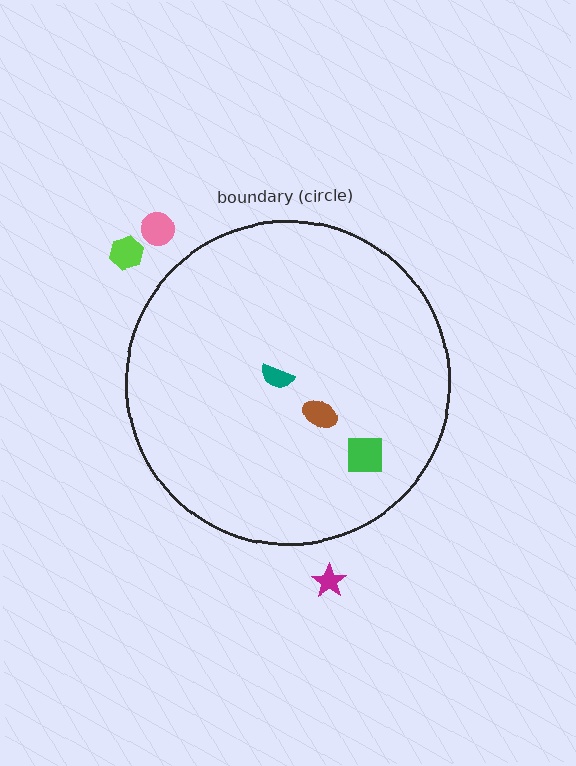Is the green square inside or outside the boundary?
Inside.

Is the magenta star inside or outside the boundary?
Outside.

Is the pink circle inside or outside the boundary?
Outside.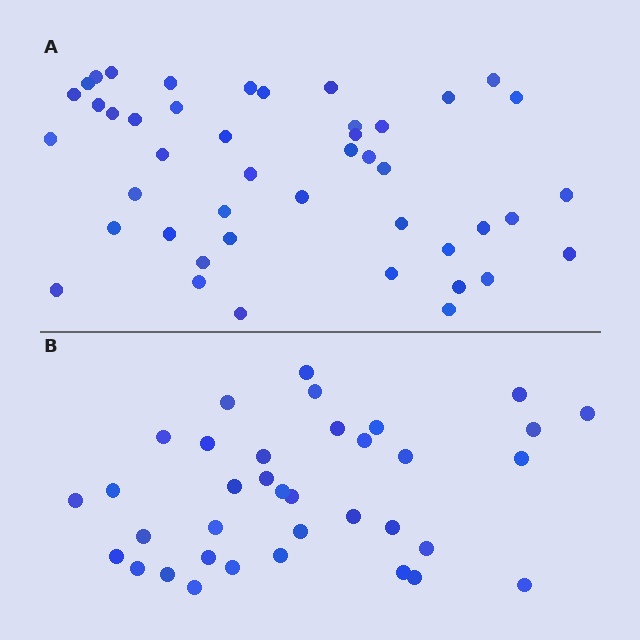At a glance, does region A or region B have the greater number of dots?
Region A (the top region) has more dots.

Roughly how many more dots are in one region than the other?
Region A has roughly 8 or so more dots than region B.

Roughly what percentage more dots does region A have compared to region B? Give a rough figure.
About 25% more.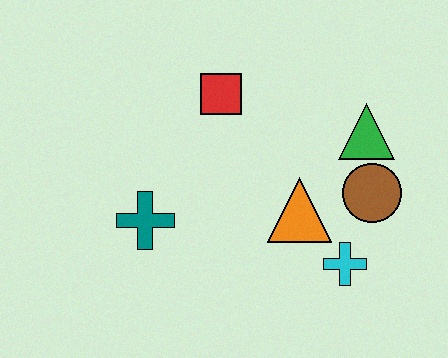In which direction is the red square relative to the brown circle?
The red square is to the left of the brown circle.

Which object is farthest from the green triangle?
The teal cross is farthest from the green triangle.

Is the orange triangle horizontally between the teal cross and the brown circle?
Yes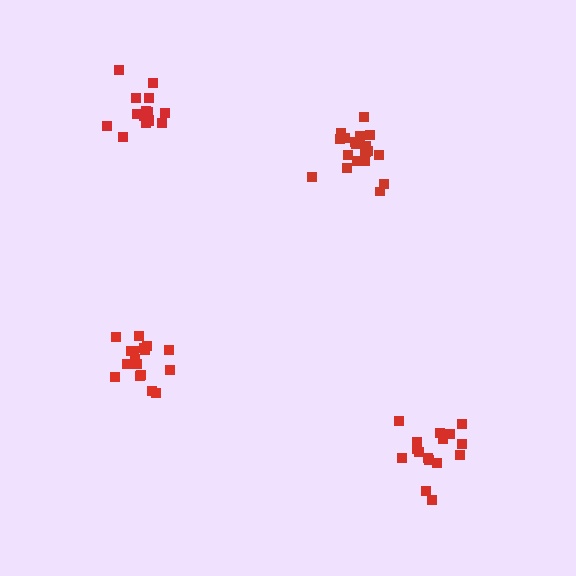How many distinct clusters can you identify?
There are 4 distinct clusters.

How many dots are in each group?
Group 1: 15 dots, Group 2: 20 dots, Group 3: 16 dots, Group 4: 17 dots (68 total).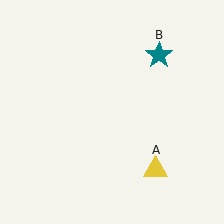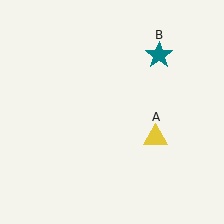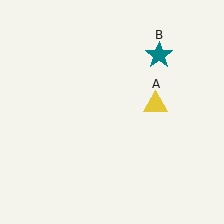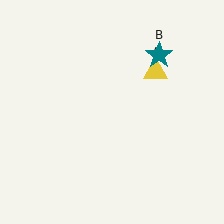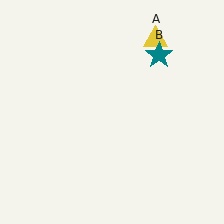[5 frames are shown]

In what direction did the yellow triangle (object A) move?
The yellow triangle (object A) moved up.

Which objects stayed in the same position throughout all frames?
Teal star (object B) remained stationary.